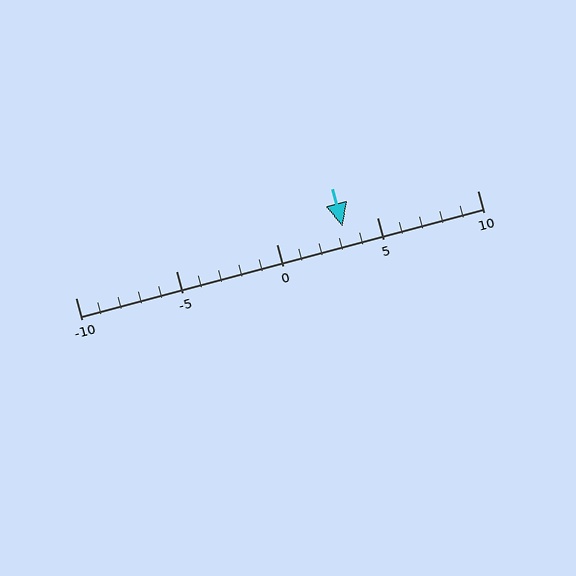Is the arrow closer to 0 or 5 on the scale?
The arrow is closer to 5.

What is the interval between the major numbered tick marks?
The major tick marks are spaced 5 units apart.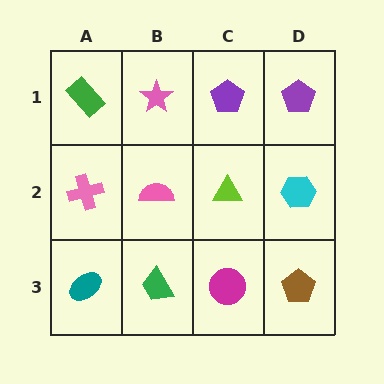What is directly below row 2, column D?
A brown pentagon.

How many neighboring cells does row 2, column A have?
3.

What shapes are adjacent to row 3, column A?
A pink cross (row 2, column A), a green trapezoid (row 3, column B).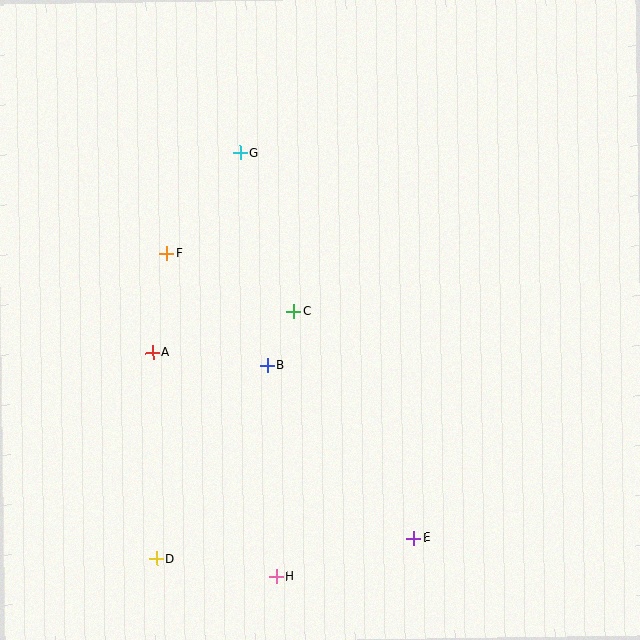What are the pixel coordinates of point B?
Point B is at (267, 365).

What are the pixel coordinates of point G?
Point G is at (240, 153).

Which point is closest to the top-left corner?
Point G is closest to the top-left corner.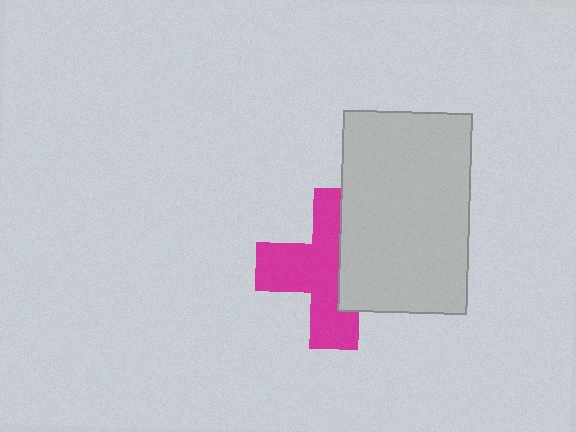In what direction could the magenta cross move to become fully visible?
The magenta cross could move left. That would shift it out from behind the light gray rectangle entirely.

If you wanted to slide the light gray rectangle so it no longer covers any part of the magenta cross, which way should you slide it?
Slide it right — that is the most direct way to separate the two shapes.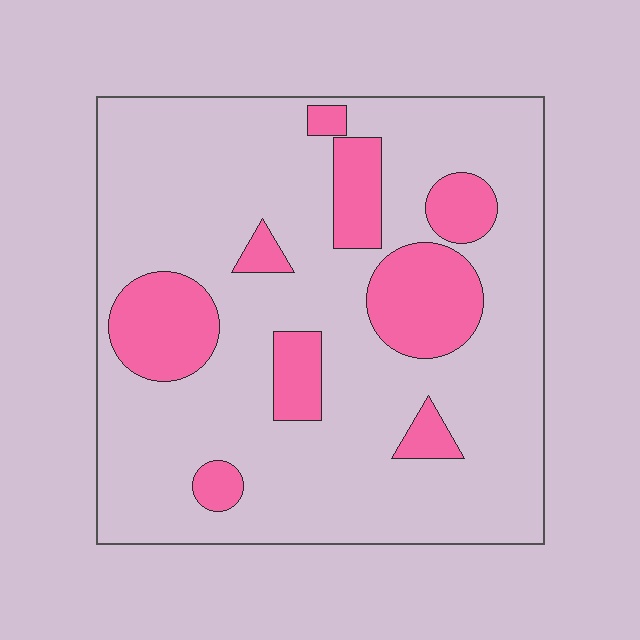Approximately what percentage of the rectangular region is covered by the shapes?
Approximately 20%.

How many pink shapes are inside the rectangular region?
9.